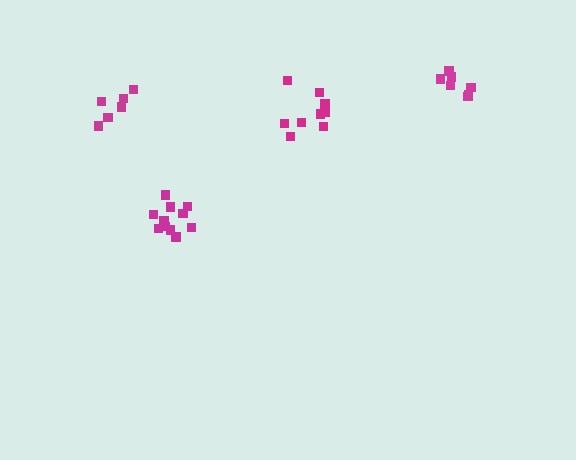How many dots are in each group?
Group 1: 7 dots, Group 2: 6 dots, Group 3: 11 dots, Group 4: 9 dots (33 total).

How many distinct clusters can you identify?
There are 4 distinct clusters.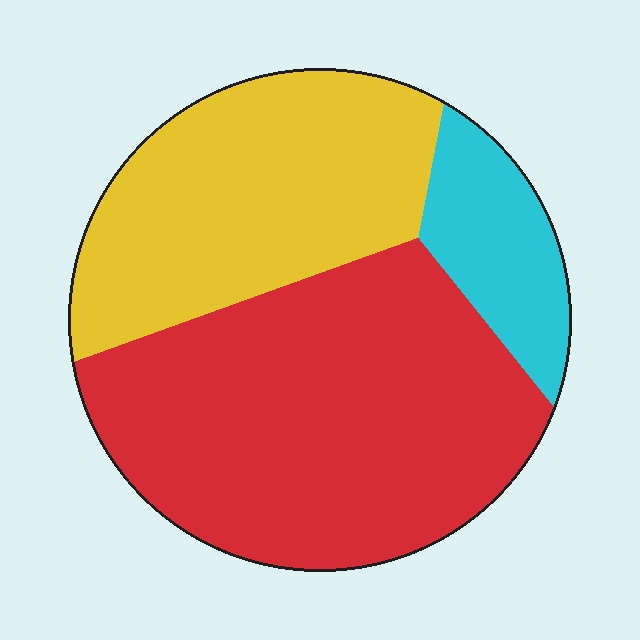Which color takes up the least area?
Cyan, at roughly 15%.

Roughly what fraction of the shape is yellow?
Yellow takes up between a third and a half of the shape.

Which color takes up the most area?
Red, at roughly 55%.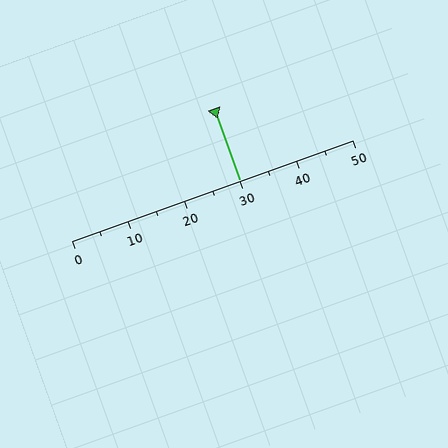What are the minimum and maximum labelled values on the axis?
The axis runs from 0 to 50.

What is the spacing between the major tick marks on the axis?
The major ticks are spaced 10 apart.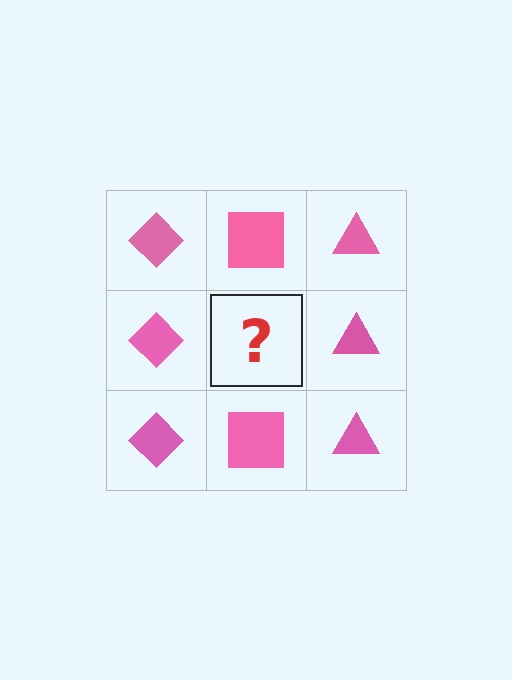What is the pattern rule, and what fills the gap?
The rule is that each column has a consistent shape. The gap should be filled with a pink square.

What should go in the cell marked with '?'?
The missing cell should contain a pink square.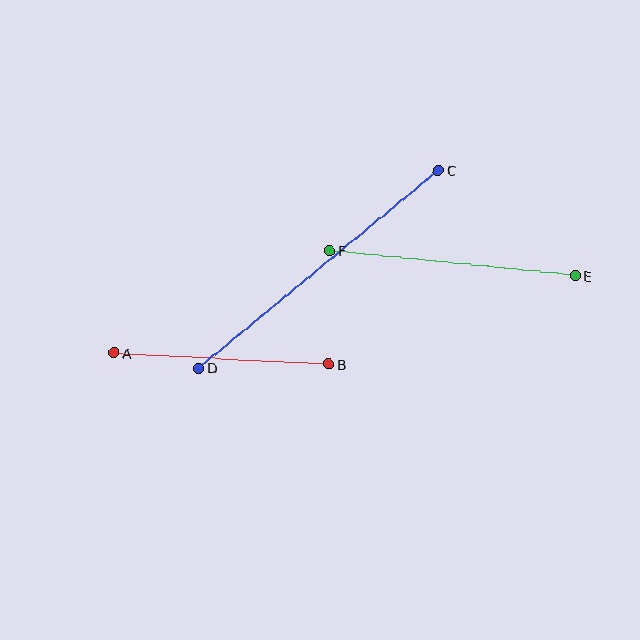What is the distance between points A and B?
The distance is approximately 215 pixels.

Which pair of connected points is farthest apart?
Points C and D are farthest apart.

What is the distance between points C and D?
The distance is approximately 311 pixels.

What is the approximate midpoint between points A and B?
The midpoint is at approximately (221, 358) pixels.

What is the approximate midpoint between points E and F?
The midpoint is at approximately (453, 263) pixels.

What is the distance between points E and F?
The distance is approximately 247 pixels.